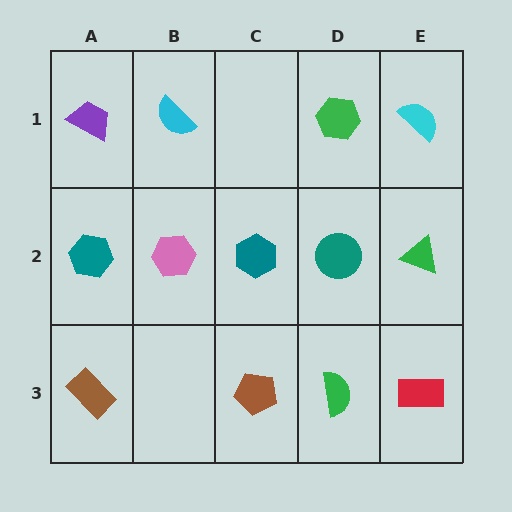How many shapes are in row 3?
4 shapes.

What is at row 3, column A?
A brown rectangle.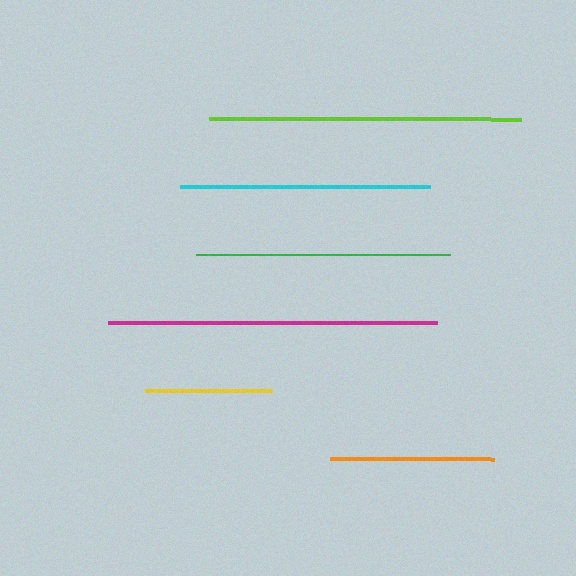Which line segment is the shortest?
The yellow line is the shortest at approximately 127 pixels.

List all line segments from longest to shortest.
From longest to shortest: magenta, lime, green, cyan, orange, yellow.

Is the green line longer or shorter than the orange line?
The green line is longer than the orange line.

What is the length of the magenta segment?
The magenta segment is approximately 329 pixels long.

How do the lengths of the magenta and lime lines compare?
The magenta and lime lines are approximately the same length.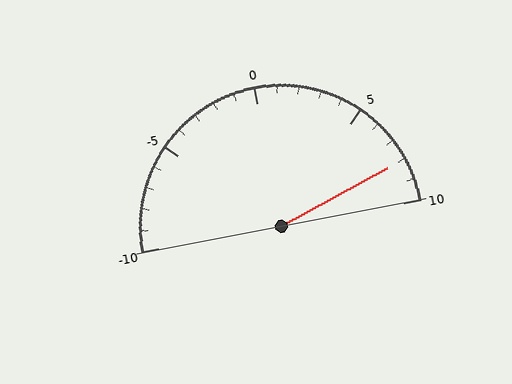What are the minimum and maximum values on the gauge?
The gauge ranges from -10 to 10.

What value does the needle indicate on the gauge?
The needle indicates approximately 8.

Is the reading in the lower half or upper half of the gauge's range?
The reading is in the upper half of the range (-10 to 10).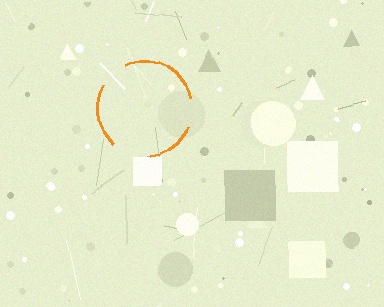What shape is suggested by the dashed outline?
The dashed outline suggests a circle.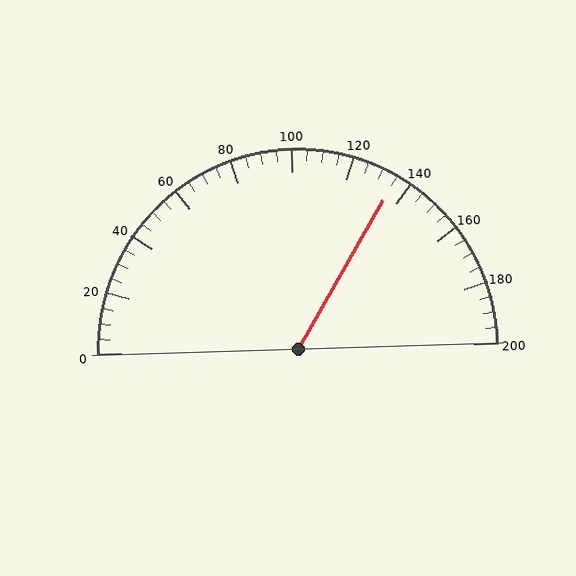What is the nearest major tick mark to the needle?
The nearest major tick mark is 140.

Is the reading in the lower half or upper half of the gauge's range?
The reading is in the upper half of the range (0 to 200).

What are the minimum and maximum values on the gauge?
The gauge ranges from 0 to 200.